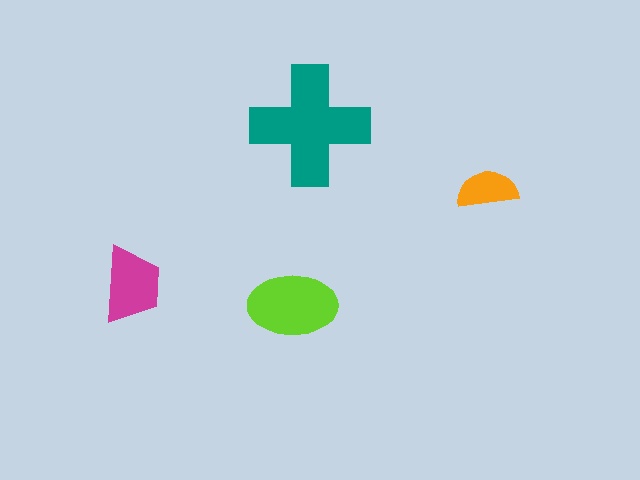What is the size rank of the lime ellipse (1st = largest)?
2nd.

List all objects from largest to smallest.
The teal cross, the lime ellipse, the magenta trapezoid, the orange semicircle.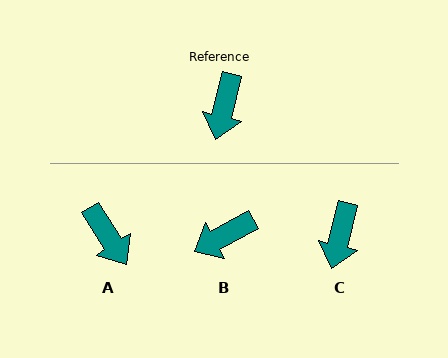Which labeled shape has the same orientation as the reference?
C.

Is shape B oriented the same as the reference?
No, it is off by about 48 degrees.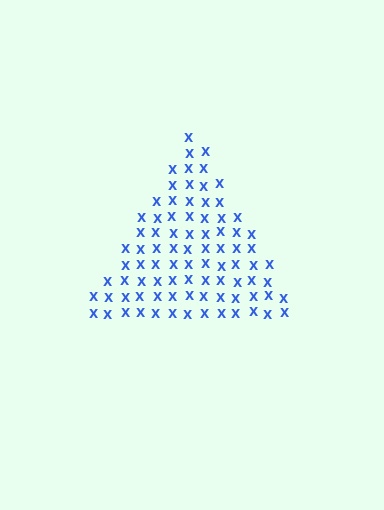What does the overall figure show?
The overall figure shows a triangle.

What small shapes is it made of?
It is made of small letter X's.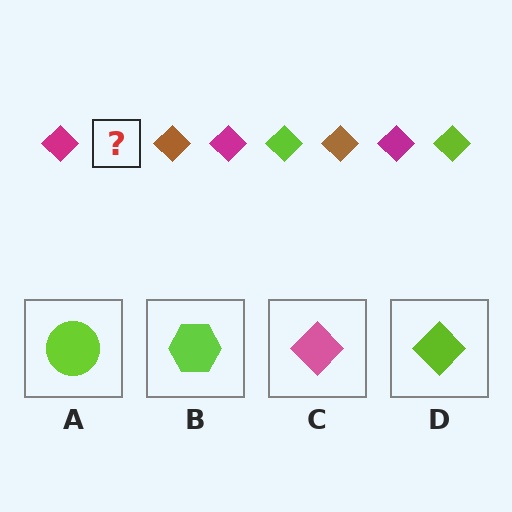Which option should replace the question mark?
Option D.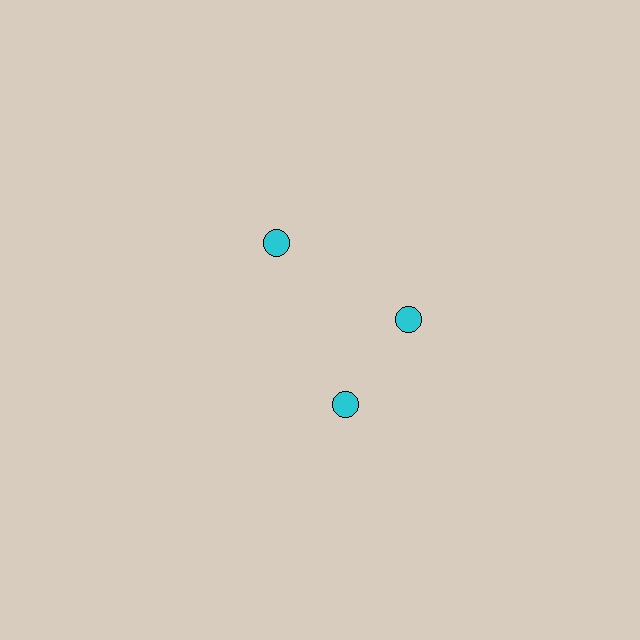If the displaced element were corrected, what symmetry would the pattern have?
It would have 3-fold rotational symmetry — the pattern would map onto itself every 120 degrees.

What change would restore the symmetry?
The symmetry would be restored by rotating it back into even spacing with its neighbors so that all 3 circles sit at equal angles and equal distance from the center.